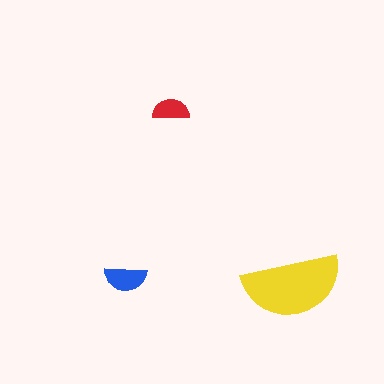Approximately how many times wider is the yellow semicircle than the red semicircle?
About 2.5 times wider.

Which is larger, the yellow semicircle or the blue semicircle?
The yellow one.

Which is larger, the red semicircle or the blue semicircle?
The blue one.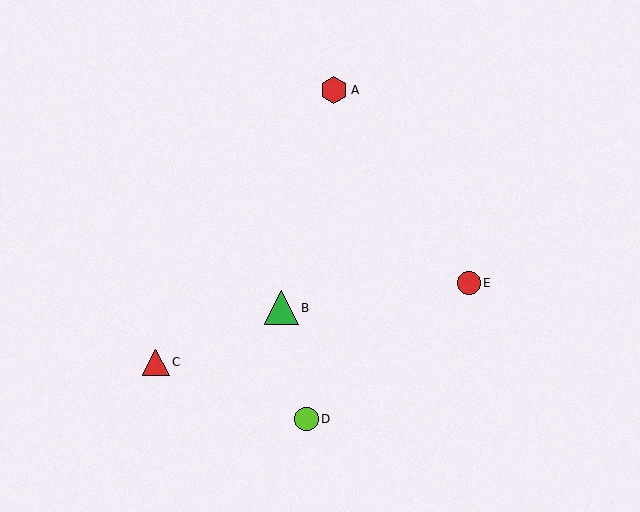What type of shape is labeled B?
Shape B is a green triangle.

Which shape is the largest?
The green triangle (labeled B) is the largest.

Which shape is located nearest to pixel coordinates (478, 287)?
The red circle (labeled E) at (469, 283) is nearest to that location.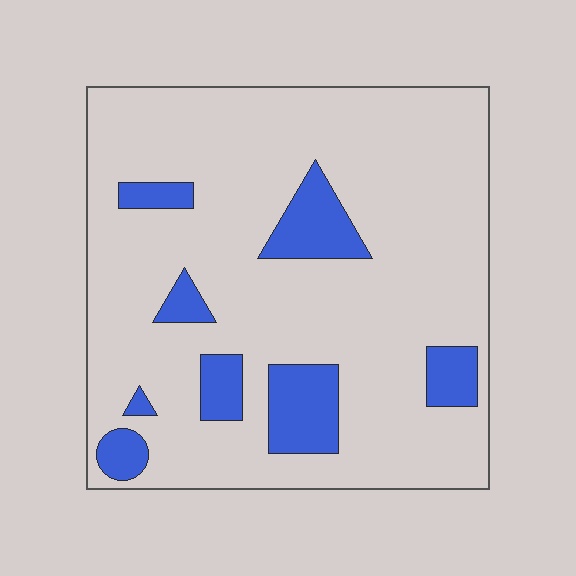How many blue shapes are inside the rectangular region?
8.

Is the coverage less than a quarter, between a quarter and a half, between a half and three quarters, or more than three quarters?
Less than a quarter.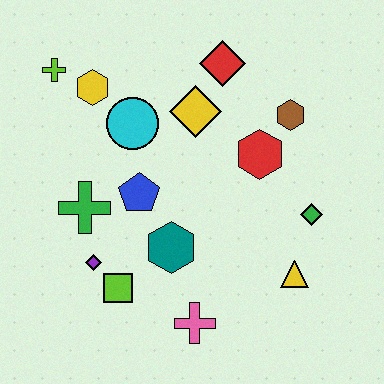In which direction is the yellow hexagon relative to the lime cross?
The yellow hexagon is to the right of the lime cross.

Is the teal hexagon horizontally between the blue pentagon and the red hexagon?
Yes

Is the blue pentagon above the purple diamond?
Yes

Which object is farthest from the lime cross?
The yellow triangle is farthest from the lime cross.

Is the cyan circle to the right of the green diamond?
No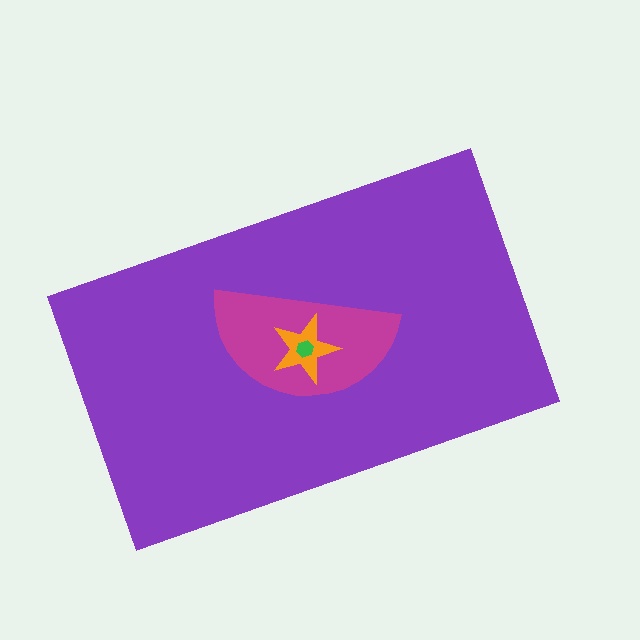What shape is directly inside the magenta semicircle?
The orange star.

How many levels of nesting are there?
4.